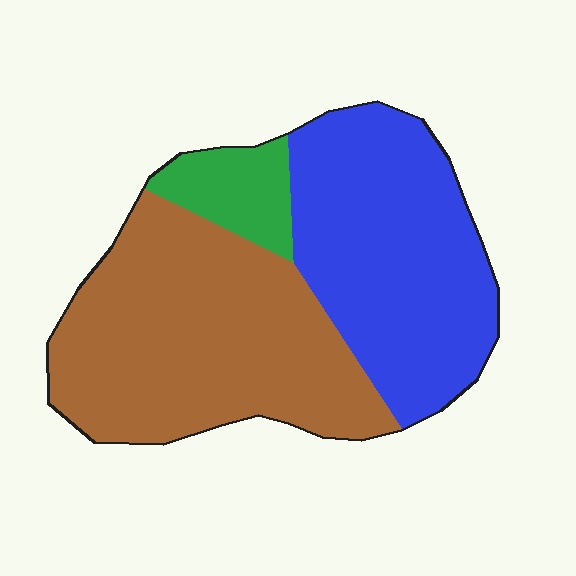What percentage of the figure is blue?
Blue covers about 40% of the figure.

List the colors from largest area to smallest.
From largest to smallest: brown, blue, green.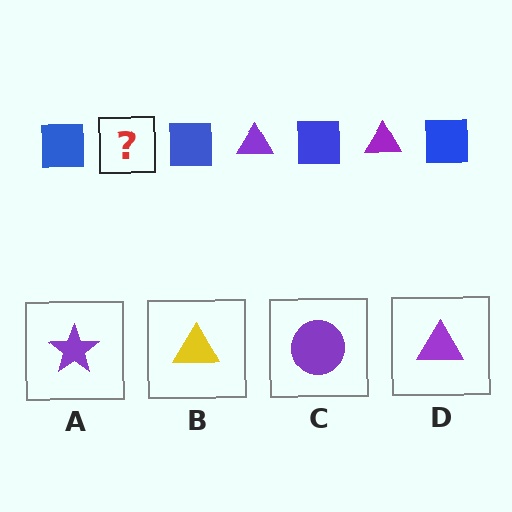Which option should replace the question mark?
Option D.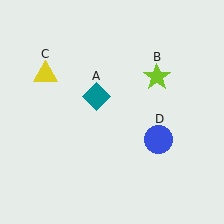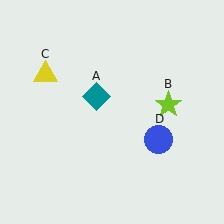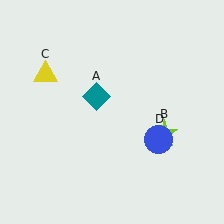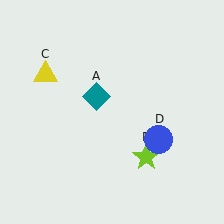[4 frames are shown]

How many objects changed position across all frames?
1 object changed position: lime star (object B).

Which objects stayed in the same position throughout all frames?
Teal diamond (object A) and yellow triangle (object C) and blue circle (object D) remained stationary.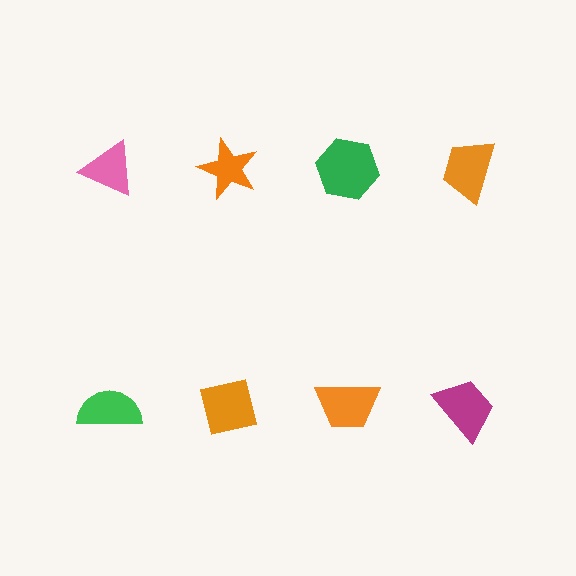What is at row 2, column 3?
An orange trapezoid.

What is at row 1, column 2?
An orange star.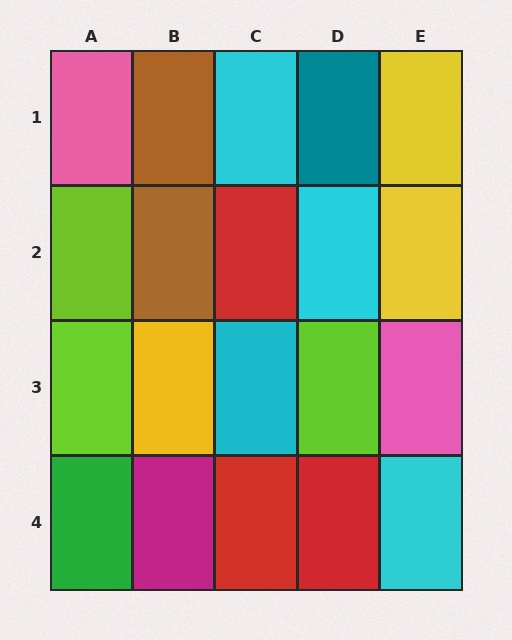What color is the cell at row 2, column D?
Cyan.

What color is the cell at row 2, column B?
Brown.